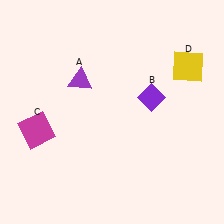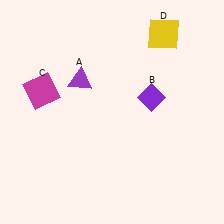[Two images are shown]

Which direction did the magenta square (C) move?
The magenta square (C) moved up.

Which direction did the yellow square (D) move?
The yellow square (D) moved up.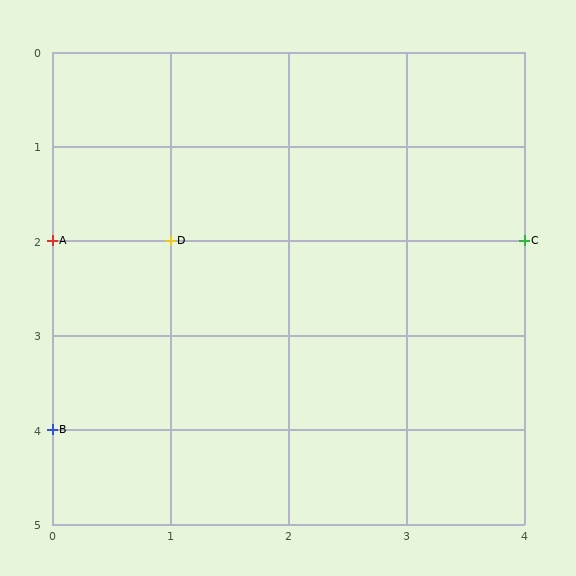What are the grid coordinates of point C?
Point C is at grid coordinates (4, 2).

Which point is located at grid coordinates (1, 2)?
Point D is at (1, 2).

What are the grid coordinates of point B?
Point B is at grid coordinates (0, 4).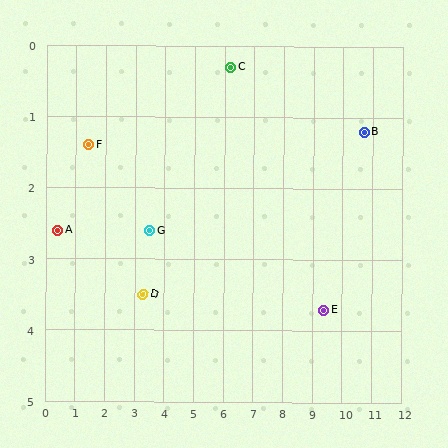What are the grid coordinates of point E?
Point E is at approximately (9.4, 3.7).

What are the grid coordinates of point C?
Point C is at approximately (6.2, 0.3).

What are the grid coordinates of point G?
Point G is at approximately (3.5, 2.6).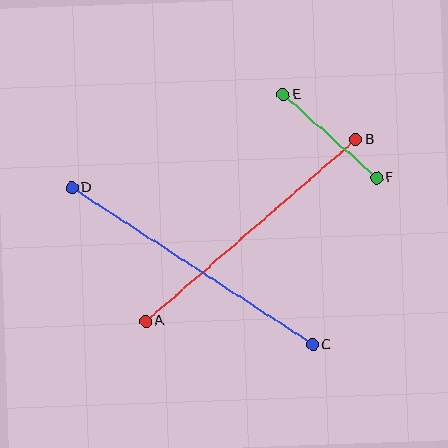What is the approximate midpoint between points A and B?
The midpoint is at approximately (251, 230) pixels.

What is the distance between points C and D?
The distance is approximately 287 pixels.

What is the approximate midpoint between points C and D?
The midpoint is at approximately (192, 266) pixels.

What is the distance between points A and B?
The distance is approximately 278 pixels.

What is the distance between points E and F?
The distance is approximately 126 pixels.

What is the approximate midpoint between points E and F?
The midpoint is at approximately (330, 136) pixels.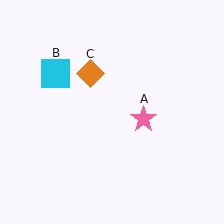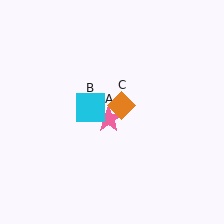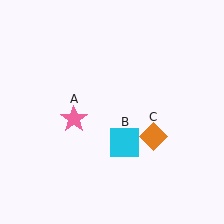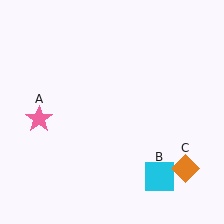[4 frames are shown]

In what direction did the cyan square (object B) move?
The cyan square (object B) moved down and to the right.